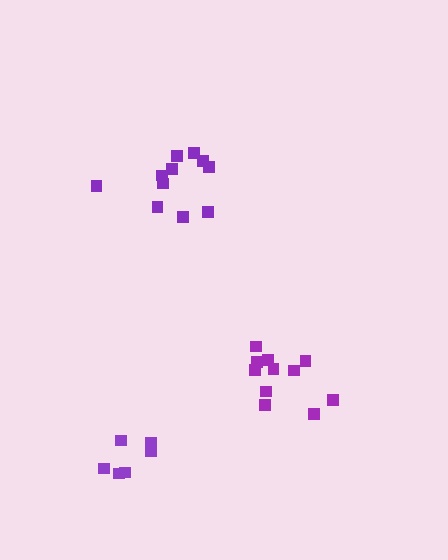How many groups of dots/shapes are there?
There are 3 groups.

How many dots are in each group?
Group 1: 11 dots, Group 2: 11 dots, Group 3: 6 dots (28 total).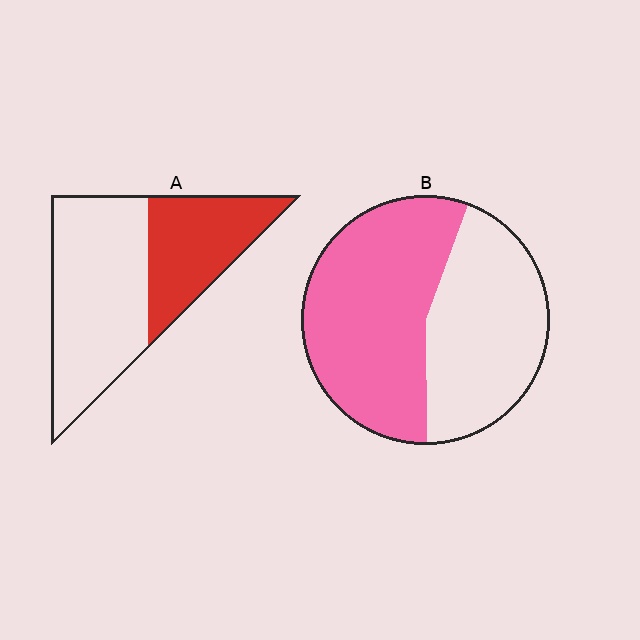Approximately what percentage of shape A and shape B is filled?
A is approximately 40% and B is approximately 55%.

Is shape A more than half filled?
No.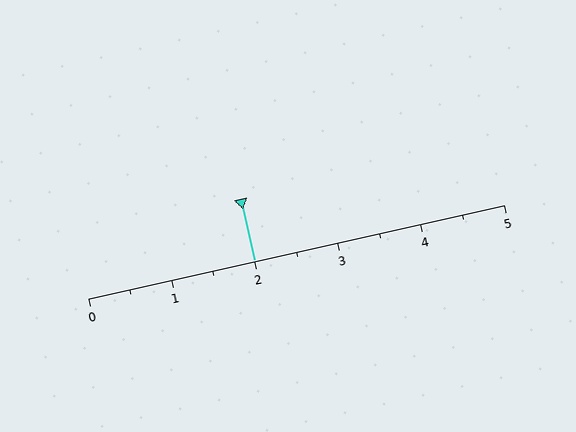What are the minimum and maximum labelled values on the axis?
The axis runs from 0 to 5.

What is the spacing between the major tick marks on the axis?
The major ticks are spaced 1 apart.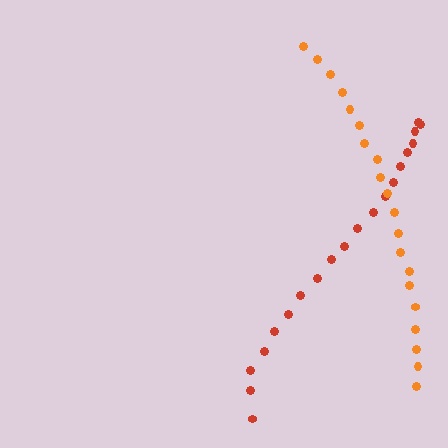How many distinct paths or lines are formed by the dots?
There are 2 distinct paths.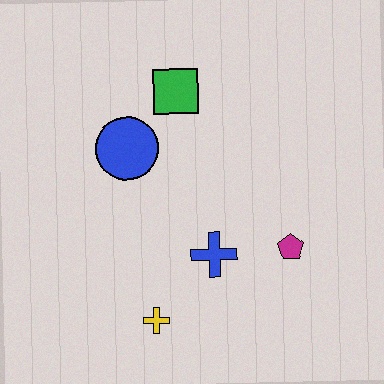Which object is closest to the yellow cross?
The blue cross is closest to the yellow cross.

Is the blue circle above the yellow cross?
Yes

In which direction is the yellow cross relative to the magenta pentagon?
The yellow cross is to the left of the magenta pentagon.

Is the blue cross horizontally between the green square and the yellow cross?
No